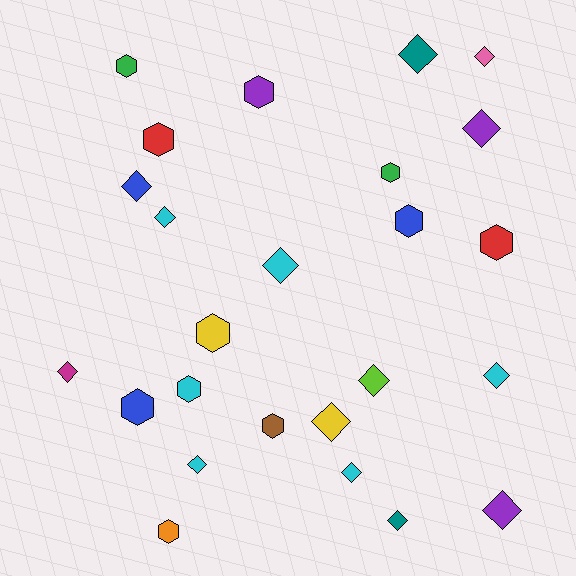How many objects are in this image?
There are 25 objects.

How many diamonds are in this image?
There are 14 diamonds.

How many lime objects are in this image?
There is 1 lime object.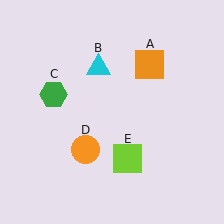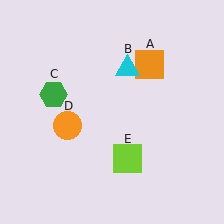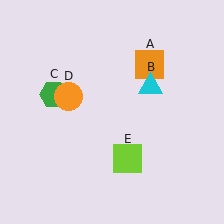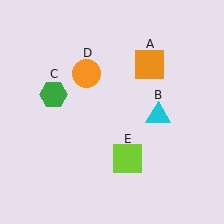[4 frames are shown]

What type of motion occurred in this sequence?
The cyan triangle (object B), orange circle (object D) rotated clockwise around the center of the scene.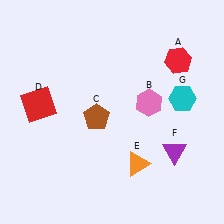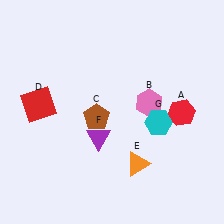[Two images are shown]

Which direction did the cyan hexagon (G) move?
The cyan hexagon (G) moved left.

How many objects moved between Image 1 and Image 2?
3 objects moved between the two images.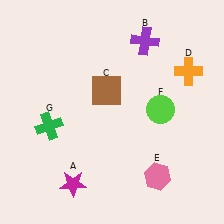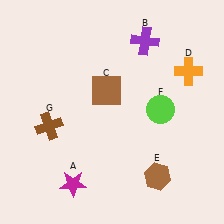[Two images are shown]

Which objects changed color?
E changed from pink to brown. G changed from green to brown.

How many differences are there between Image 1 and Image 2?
There are 2 differences between the two images.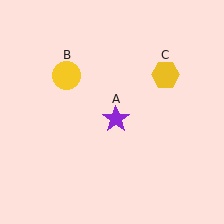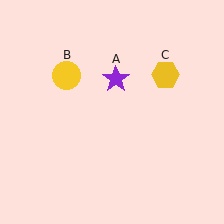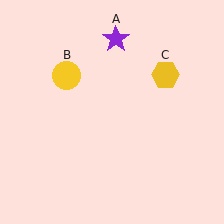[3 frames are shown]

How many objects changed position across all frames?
1 object changed position: purple star (object A).